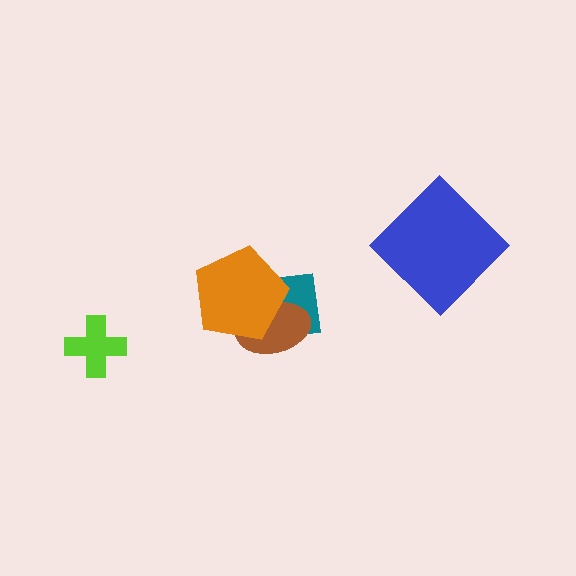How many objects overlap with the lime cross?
0 objects overlap with the lime cross.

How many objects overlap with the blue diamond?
0 objects overlap with the blue diamond.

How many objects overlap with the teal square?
2 objects overlap with the teal square.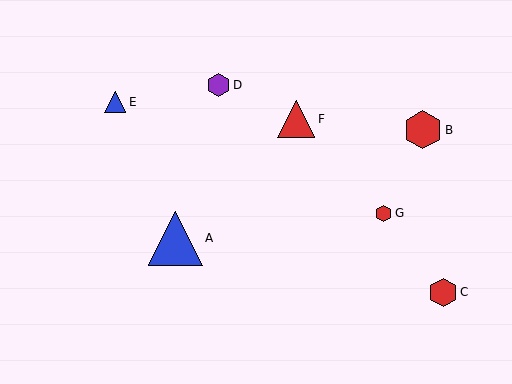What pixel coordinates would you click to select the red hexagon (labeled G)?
Click at (384, 213) to select the red hexagon G.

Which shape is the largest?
The blue triangle (labeled A) is the largest.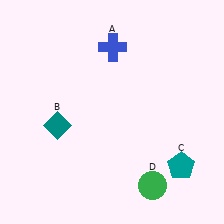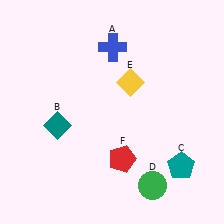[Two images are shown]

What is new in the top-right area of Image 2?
A yellow diamond (E) was added in the top-right area of Image 2.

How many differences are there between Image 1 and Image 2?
There are 2 differences between the two images.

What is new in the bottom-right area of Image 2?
A red pentagon (F) was added in the bottom-right area of Image 2.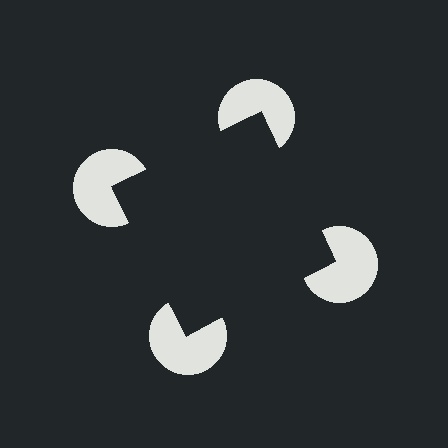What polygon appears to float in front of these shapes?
An illusory square — its edges are inferred from the aligned wedge cuts in the pac-man discs, not physically drawn.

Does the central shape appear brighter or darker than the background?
It typically appears slightly darker than the background, even though no actual brightness change is drawn.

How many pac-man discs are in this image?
There are 4 — one at each vertex of the illusory square.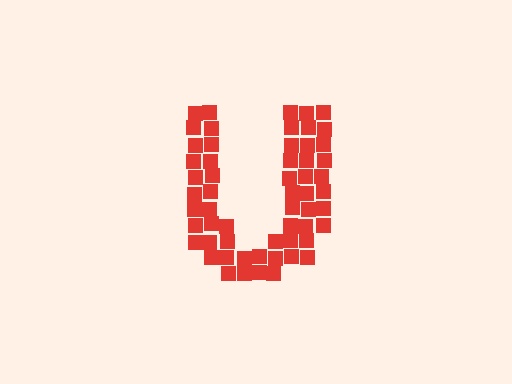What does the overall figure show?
The overall figure shows the letter U.